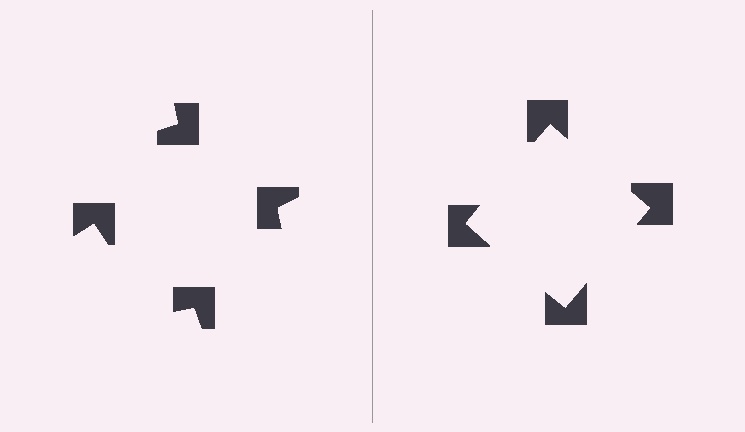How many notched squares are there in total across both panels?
8 — 4 on each side.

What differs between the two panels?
The notched squares are positioned identically on both sides; only the wedge orientations differ. On the right they align to a square; on the left they are misaligned.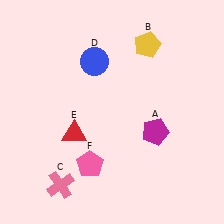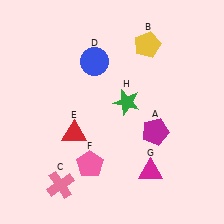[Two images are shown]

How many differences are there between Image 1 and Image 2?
There are 2 differences between the two images.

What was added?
A magenta triangle (G), a green star (H) were added in Image 2.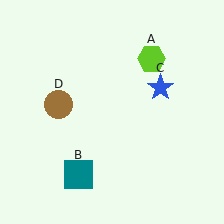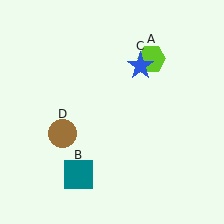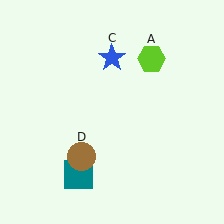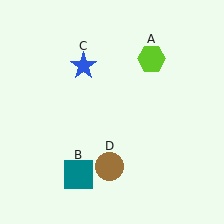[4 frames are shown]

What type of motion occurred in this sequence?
The blue star (object C), brown circle (object D) rotated counterclockwise around the center of the scene.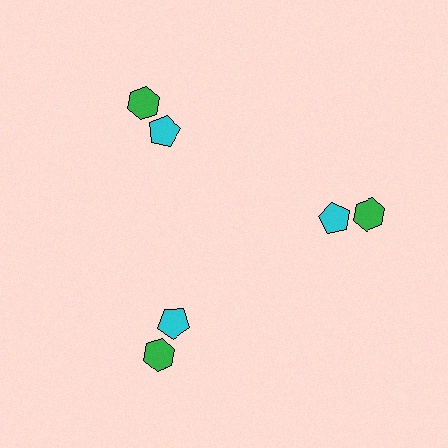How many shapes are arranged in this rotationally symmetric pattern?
There are 6 shapes, arranged in 3 groups of 2.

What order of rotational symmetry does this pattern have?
This pattern has 3-fold rotational symmetry.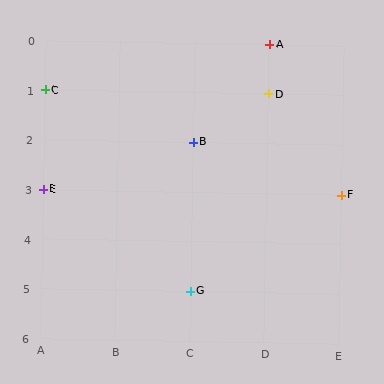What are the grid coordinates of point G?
Point G is at grid coordinates (C, 5).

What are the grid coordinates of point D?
Point D is at grid coordinates (D, 1).